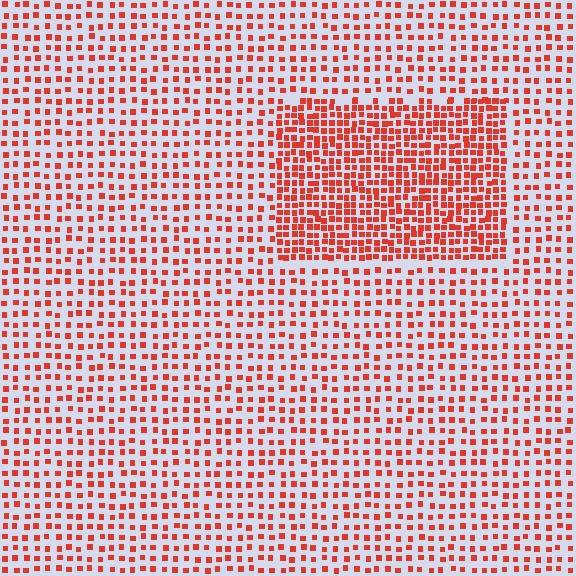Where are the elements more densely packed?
The elements are more densely packed inside the rectangle boundary.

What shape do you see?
I see a rectangle.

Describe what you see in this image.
The image contains small red elements arranged at two different densities. A rectangle-shaped region is visible where the elements are more densely packed than the surrounding area.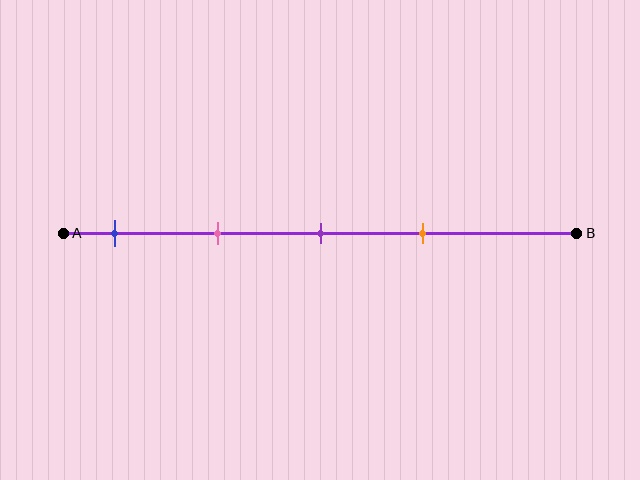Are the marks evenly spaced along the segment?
Yes, the marks are approximately evenly spaced.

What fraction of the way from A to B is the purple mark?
The purple mark is approximately 50% (0.5) of the way from A to B.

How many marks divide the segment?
There are 4 marks dividing the segment.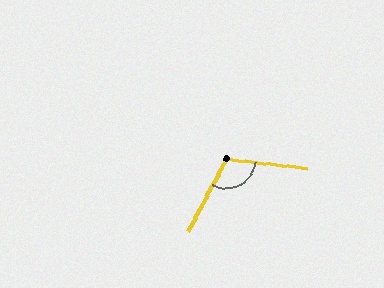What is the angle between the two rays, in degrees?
Approximately 112 degrees.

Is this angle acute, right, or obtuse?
It is obtuse.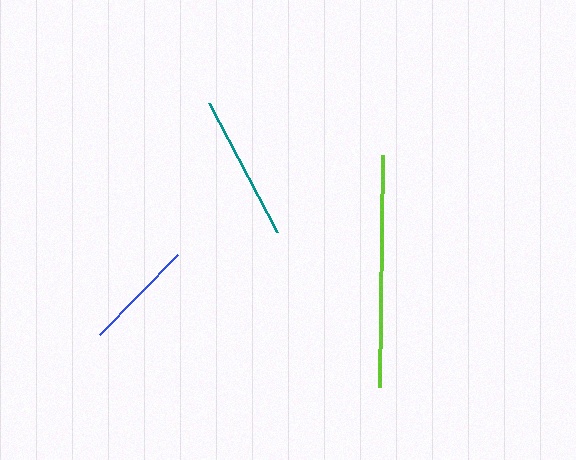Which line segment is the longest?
The lime line is the longest at approximately 232 pixels.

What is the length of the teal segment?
The teal segment is approximately 147 pixels long.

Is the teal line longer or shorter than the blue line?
The teal line is longer than the blue line.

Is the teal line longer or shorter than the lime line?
The lime line is longer than the teal line.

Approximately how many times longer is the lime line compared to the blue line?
The lime line is approximately 2.1 times the length of the blue line.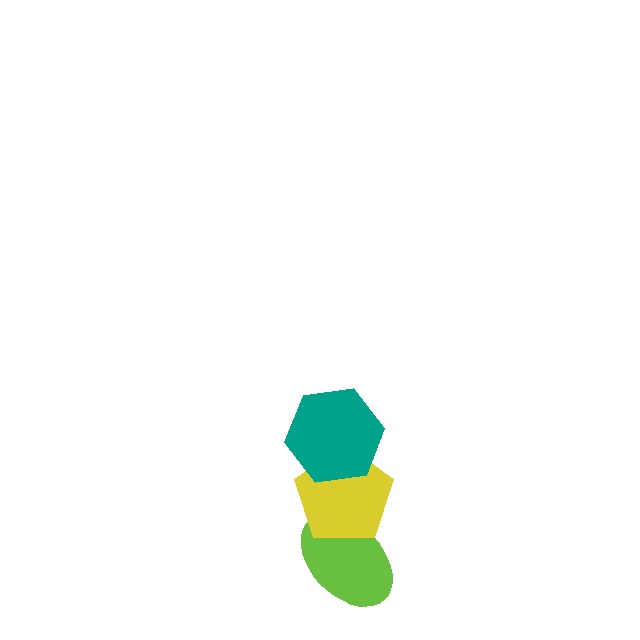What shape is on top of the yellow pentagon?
The teal hexagon is on top of the yellow pentagon.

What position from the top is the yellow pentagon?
The yellow pentagon is 2nd from the top.